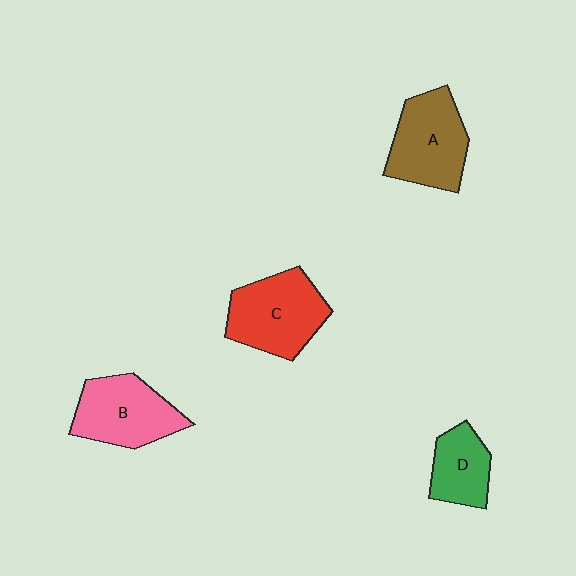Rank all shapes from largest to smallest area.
From largest to smallest: C (red), A (brown), B (pink), D (green).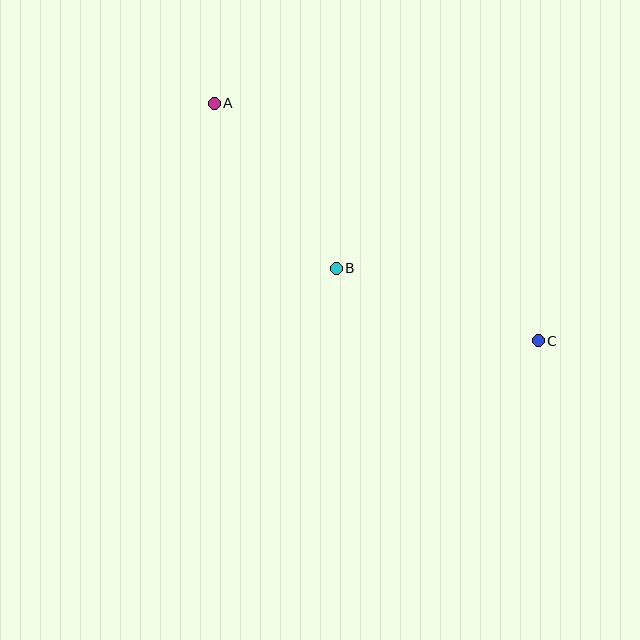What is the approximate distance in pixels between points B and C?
The distance between B and C is approximately 215 pixels.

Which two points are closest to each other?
Points A and B are closest to each other.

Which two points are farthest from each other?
Points A and C are farthest from each other.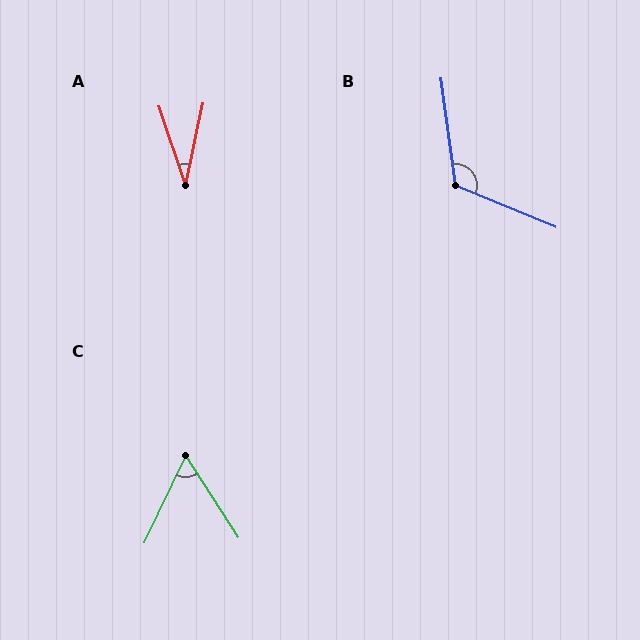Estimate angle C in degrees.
Approximately 58 degrees.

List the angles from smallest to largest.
A (31°), C (58°), B (120°).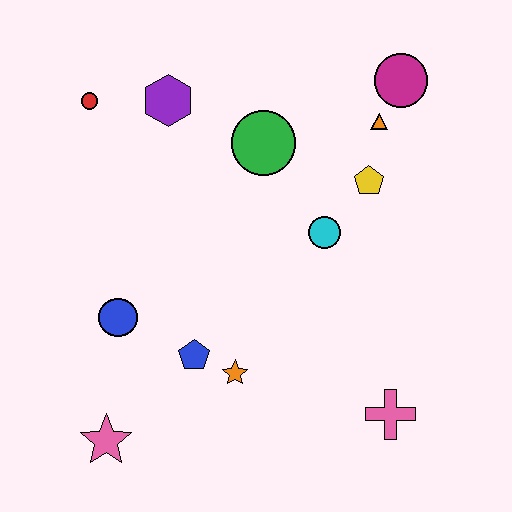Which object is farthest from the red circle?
The pink cross is farthest from the red circle.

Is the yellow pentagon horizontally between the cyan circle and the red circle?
No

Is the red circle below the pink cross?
No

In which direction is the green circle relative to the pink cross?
The green circle is above the pink cross.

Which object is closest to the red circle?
The purple hexagon is closest to the red circle.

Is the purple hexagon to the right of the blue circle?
Yes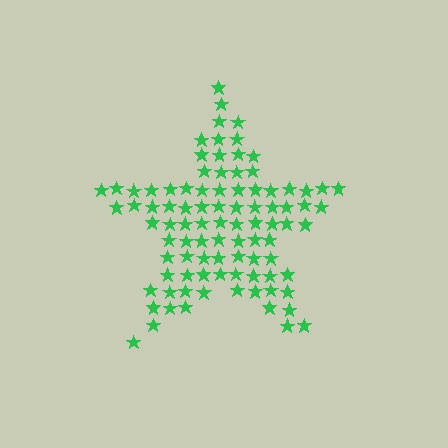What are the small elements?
The small elements are stars.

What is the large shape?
The large shape is a star.